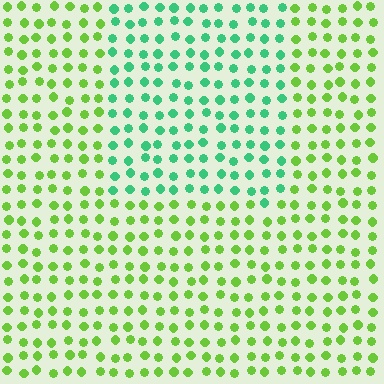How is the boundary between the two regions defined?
The boundary is defined purely by a slight shift in hue (about 48 degrees). Spacing, size, and orientation are identical on both sides.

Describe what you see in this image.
The image is filled with small lime elements in a uniform arrangement. A rectangle-shaped region is visible where the elements are tinted to a slightly different hue, forming a subtle color boundary.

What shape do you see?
I see a rectangle.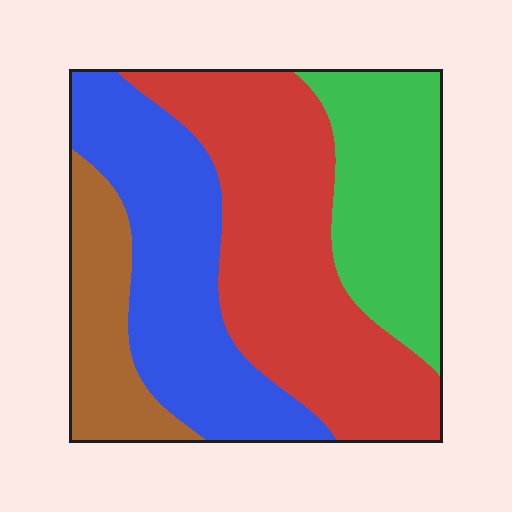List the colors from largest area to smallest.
From largest to smallest: red, blue, green, brown.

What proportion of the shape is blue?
Blue covers 28% of the shape.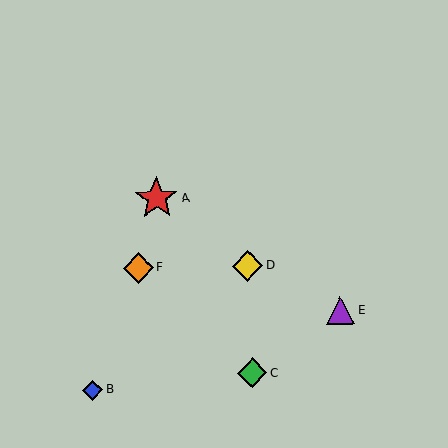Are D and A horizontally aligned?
No, D is at y≈266 and A is at y≈198.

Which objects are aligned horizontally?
Objects D, F are aligned horizontally.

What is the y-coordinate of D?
Object D is at y≈266.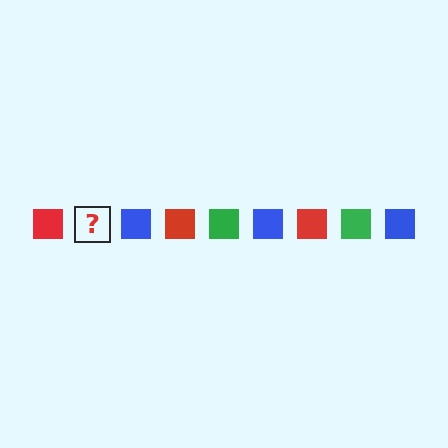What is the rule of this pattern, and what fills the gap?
The rule is that the pattern cycles through red, green, blue squares. The gap should be filled with a green square.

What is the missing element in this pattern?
The missing element is a green square.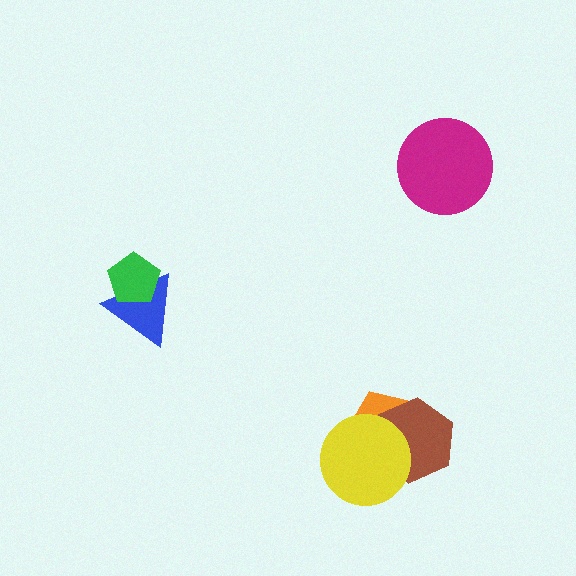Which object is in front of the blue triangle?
The green pentagon is in front of the blue triangle.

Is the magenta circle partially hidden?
No, no other shape covers it.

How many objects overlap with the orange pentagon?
2 objects overlap with the orange pentagon.